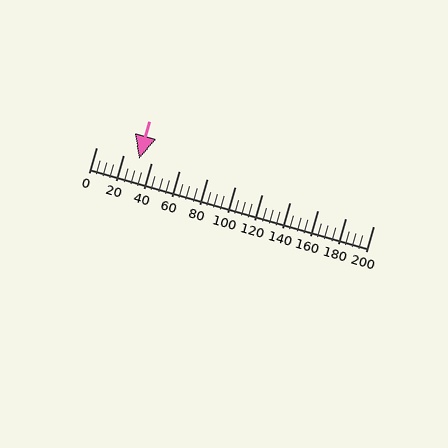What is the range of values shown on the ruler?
The ruler shows values from 0 to 200.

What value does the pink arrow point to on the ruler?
The pink arrow points to approximately 31.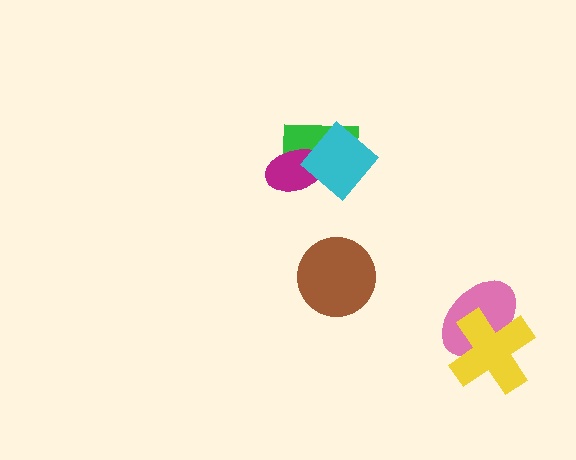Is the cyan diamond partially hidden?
No, no other shape covers it.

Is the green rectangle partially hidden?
Yes, it is partially covered by another shape.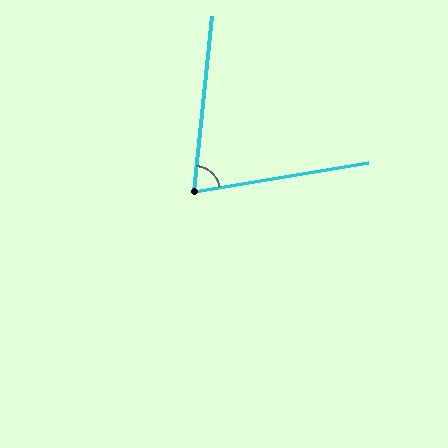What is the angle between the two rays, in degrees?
Approximately 75 degrees.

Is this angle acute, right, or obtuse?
It is acute.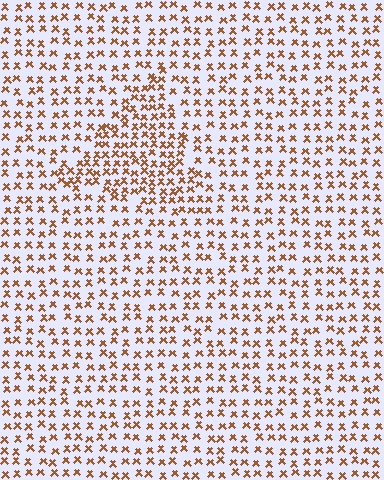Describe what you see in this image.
The image contains small brown elements arranged at two different densities. A triangle-shaped region is visible where the elements are more densely packed than the surrounding area.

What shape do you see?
I see a triangle.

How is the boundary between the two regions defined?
The boundary is defined by a change in element density (approximately 1.7x ratio). All elements are the same color, size, and shape.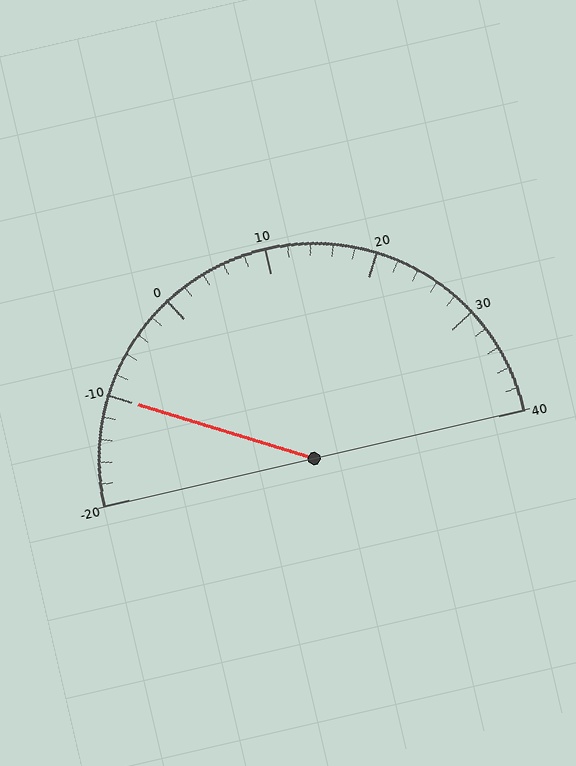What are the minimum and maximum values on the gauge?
The gauge ranges from -20 to 40.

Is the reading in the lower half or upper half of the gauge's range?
The reading is in the lower half of the range (-20 to 40).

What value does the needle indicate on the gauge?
The needle indicates approximately -10.